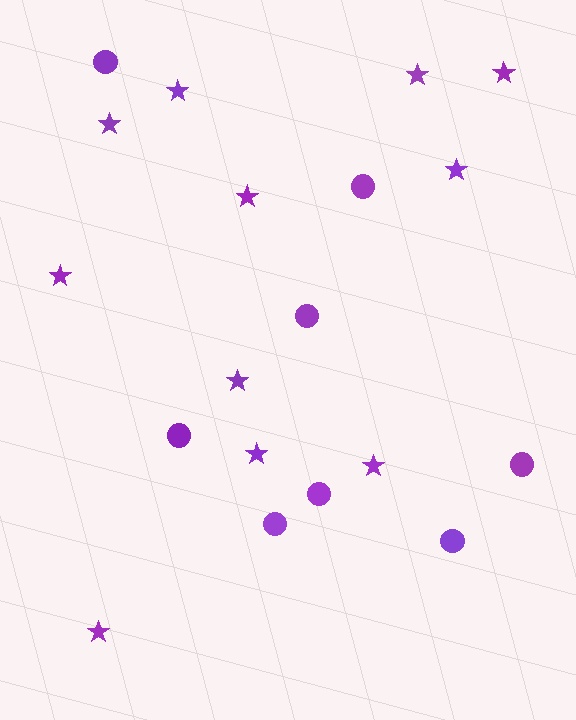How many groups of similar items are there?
There are 2 groups: one group of stars (11) and one group of circles (8).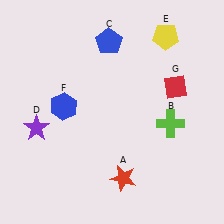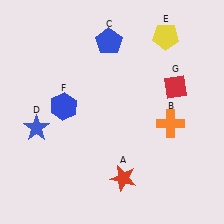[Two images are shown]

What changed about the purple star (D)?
In Image 1, D is purple. In Image 2, it changed to blue.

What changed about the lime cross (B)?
In Image 1, B is lime. In Image 2, it changed to orange.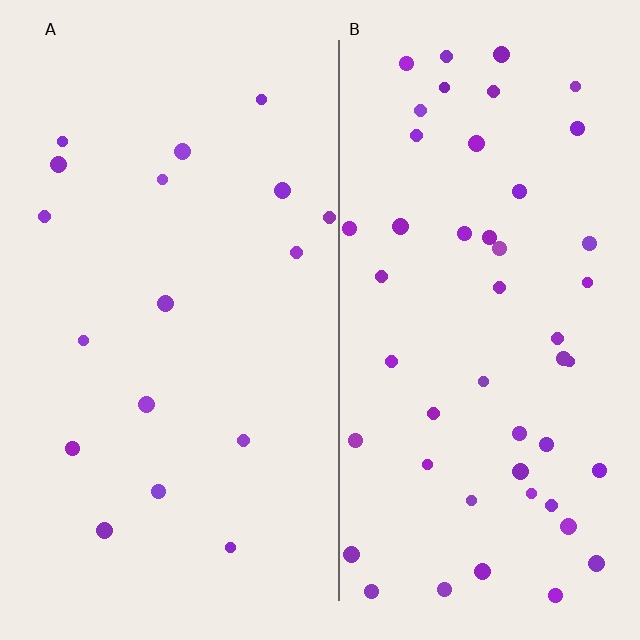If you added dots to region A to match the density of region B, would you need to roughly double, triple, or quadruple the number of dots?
Approximately triple.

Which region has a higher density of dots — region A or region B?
B (the right).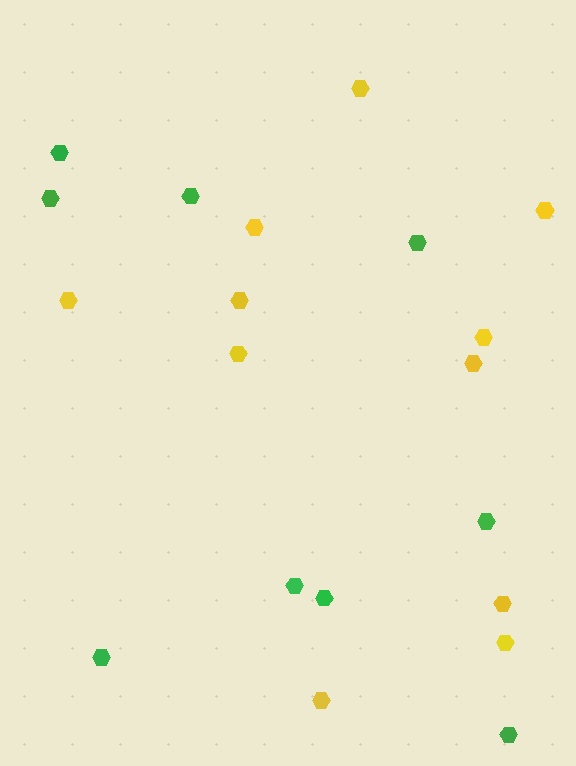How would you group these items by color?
There are 2 groups: one group of yellow hexagons (11) and one group of green hexagons (9).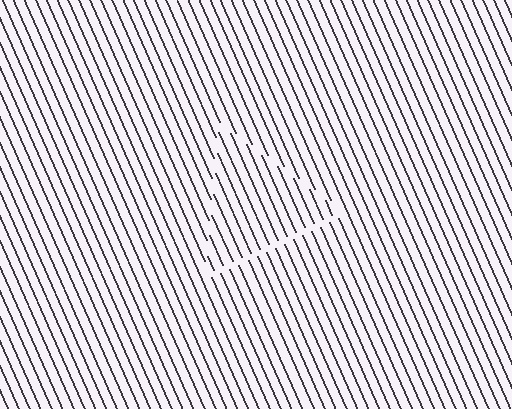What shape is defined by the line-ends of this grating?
An illusory triangle. The interior of the shape contains the same grating, shifted by half a period — the contour is defined by the phase discontinuity where line-ends from the inner and outer gratings abut.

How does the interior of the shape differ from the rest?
The interior of the shape contains the same grating, shifted by half a period — the contour is defined by the phase discontinuity where line-ends from the inner and outer gratings abut.